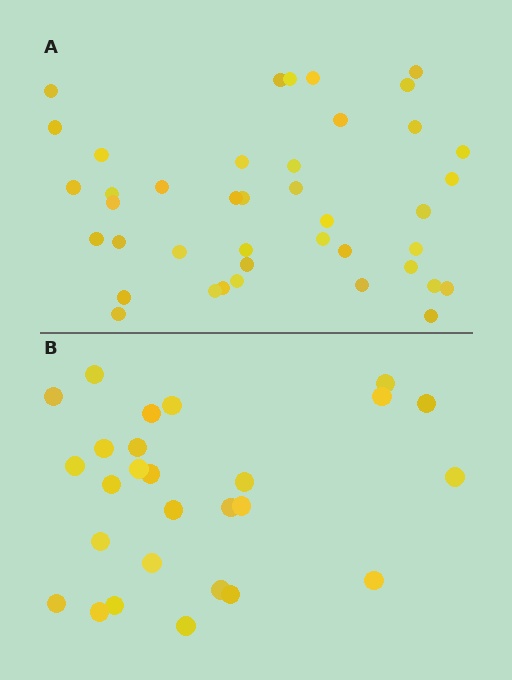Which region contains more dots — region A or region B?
Region A (the top region) has more dots.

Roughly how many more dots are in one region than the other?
Region A has approximately 15 more dots than region B.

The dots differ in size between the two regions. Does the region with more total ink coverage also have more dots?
No. Region B has more total ink coverage because its dots are larger, but region A actually contains more individual dots. Total area can be misleading — the number of items is what matters here.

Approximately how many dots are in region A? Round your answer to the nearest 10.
About 40 dots. (The exact count is 41, which rounds to 40.)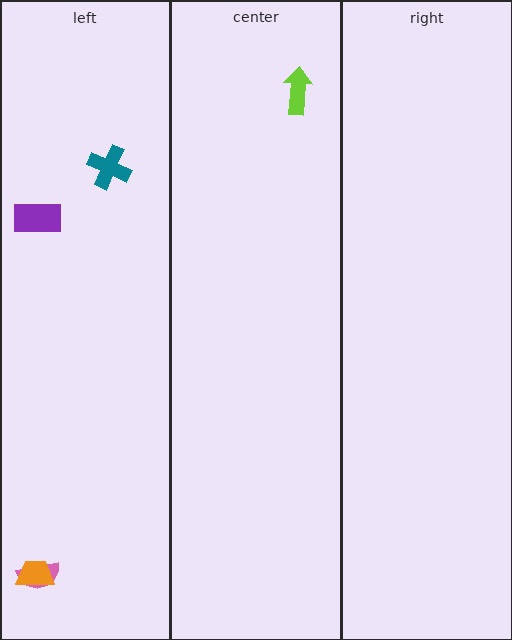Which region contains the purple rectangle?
The left region.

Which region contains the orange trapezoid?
The left region.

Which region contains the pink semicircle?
The left region.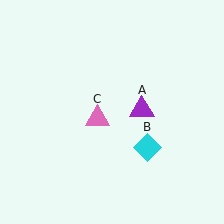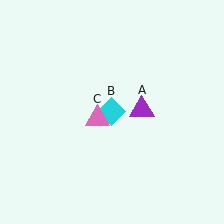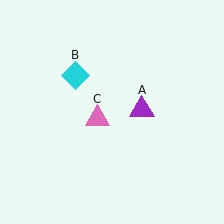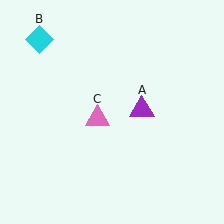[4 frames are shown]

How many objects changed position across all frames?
1 object changed position: cyan diamond (object B).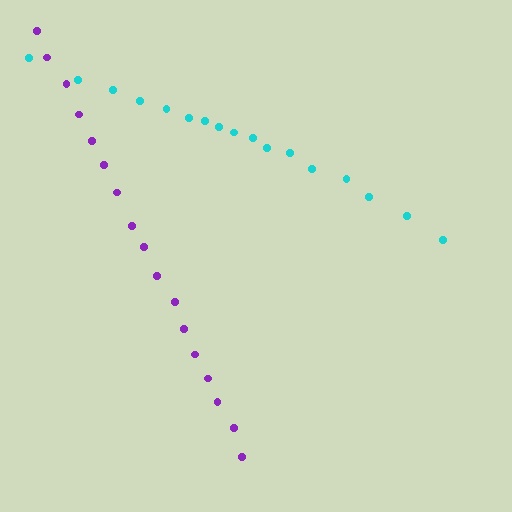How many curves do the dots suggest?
There are 2 distinct paths.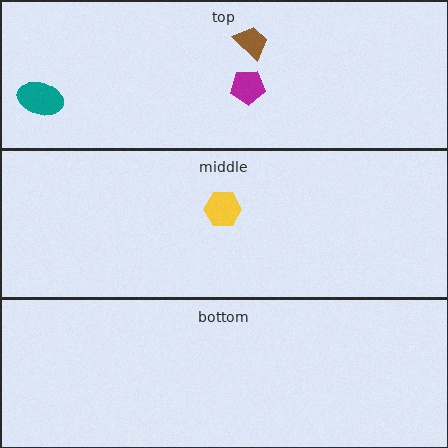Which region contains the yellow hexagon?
The middle region.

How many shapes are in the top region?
3.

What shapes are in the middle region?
The yellow hexagon.